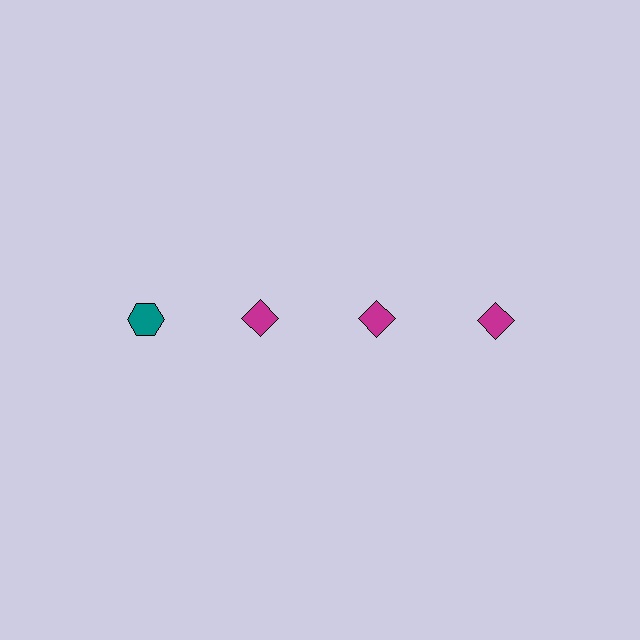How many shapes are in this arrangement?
There are 4 shapes arranged in a grid pattern.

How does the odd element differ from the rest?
It differs in both color (teal instead of magenta) and shape (hexagon instead of diamond).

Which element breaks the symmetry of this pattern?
The teal hexagon in the top row, leftmost column breaks the symmetry. All other shapes are magenta diamonds.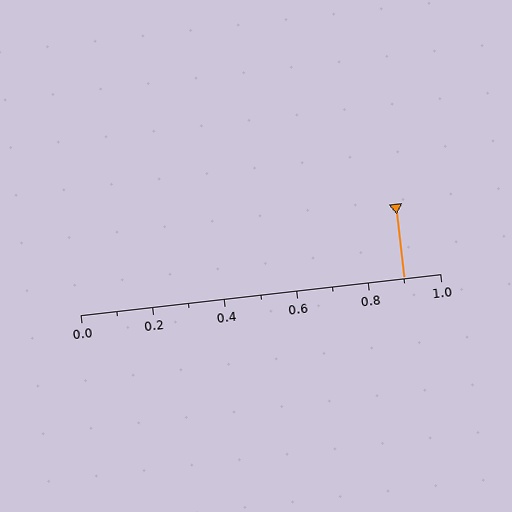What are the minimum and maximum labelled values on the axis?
The axis runs from 0.0 to 1.0.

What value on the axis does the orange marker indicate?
The marker indicates approximately 0.9.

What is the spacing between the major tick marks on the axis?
The major ticks are spaced 0.2 apart.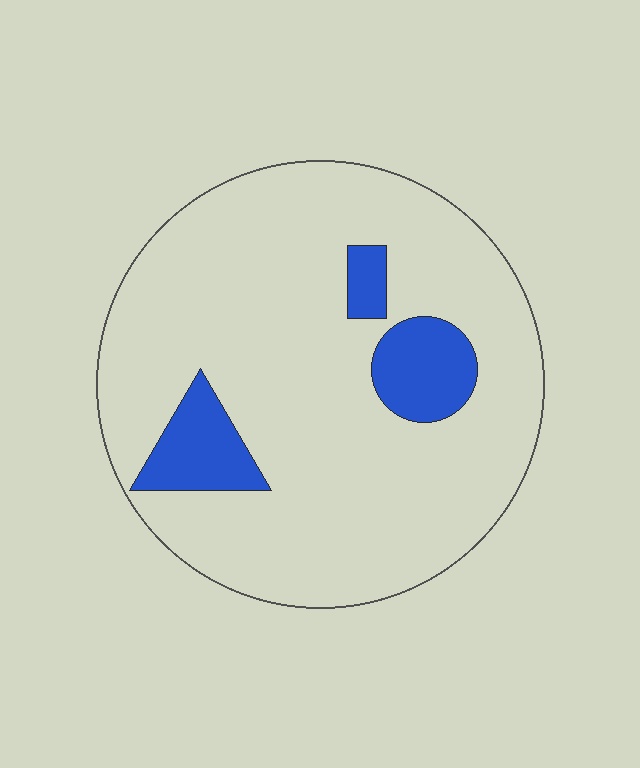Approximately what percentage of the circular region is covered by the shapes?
Approximately 15%.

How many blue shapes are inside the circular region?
3.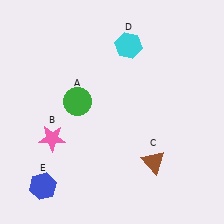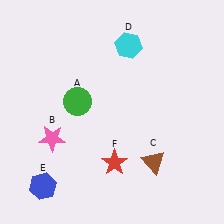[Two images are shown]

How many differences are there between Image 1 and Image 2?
There is 1 difference between the two images.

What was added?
A red star (F) was added in Image 2.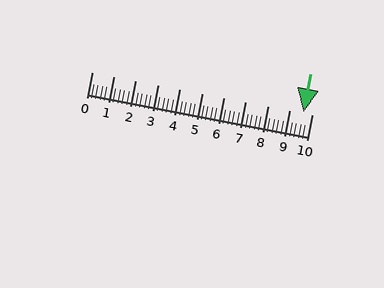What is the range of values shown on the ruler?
The ruler shows values from 0 to 10.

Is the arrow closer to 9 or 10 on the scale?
The arrow is closer to 10.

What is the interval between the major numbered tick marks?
The major tick marks are spaced 1 units apart.